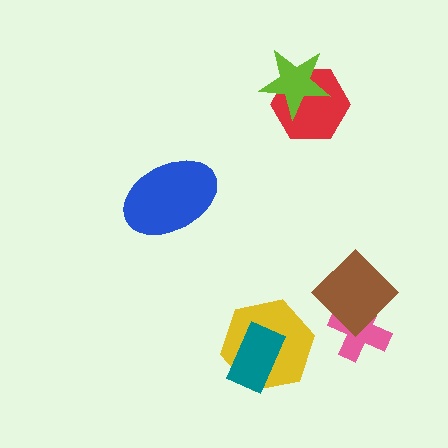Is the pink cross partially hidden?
Yes, it is partially covered by another shape.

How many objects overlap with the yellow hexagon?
1 object overlaps with the yellow hexagon.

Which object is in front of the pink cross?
The brown diamond is in front of the pink cross.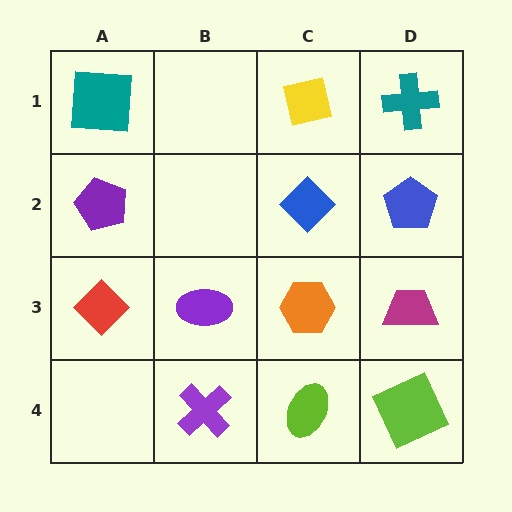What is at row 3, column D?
A magenta trapezoid.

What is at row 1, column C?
A yellow square.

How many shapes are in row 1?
3 shapes.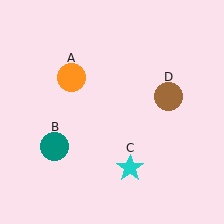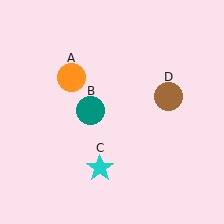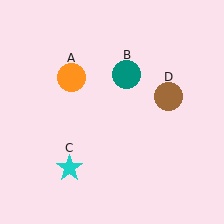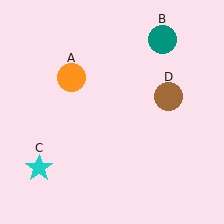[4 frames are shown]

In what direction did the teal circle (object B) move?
The teal circle (object B) moved up and to the right.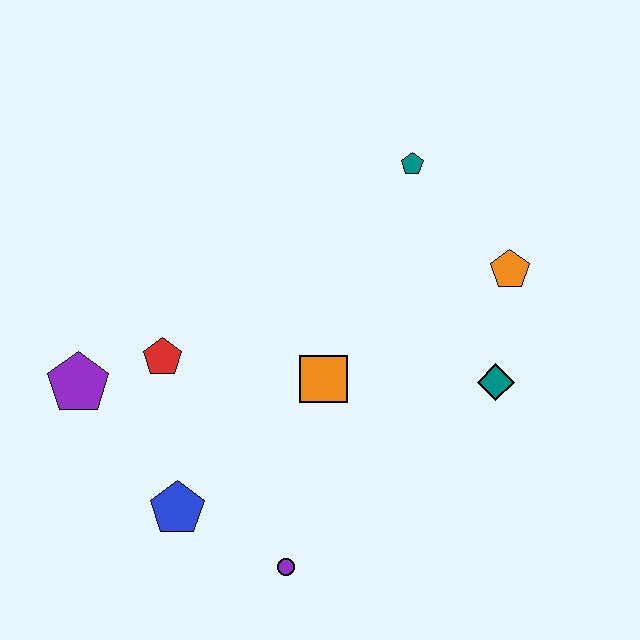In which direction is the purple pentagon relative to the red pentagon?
The purple pentagon is to the left of the red pentagon.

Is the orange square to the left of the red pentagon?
No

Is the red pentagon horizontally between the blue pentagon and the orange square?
No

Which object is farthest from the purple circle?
The teal pentagon is farthest from the purple circle.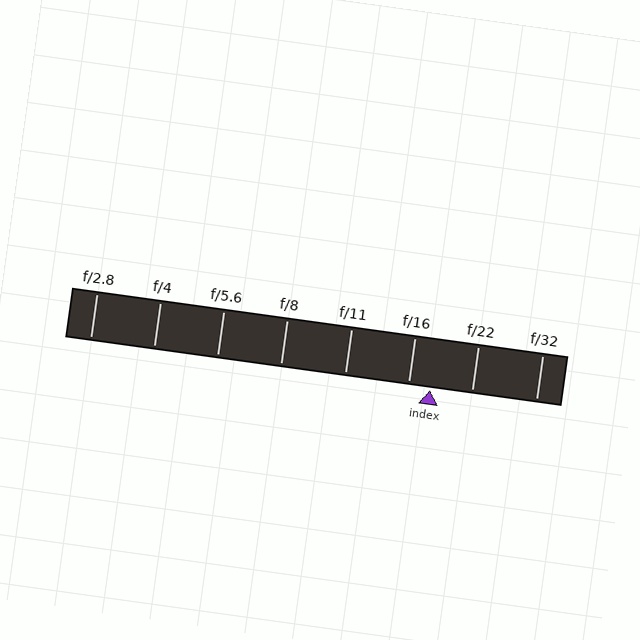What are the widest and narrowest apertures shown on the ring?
The widest aperture shown is f/2.8 and the narrowest is f/32.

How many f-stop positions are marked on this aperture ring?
There are 8 f-stop positions marked.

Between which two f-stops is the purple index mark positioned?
The index mark is between f/16 and f/22.